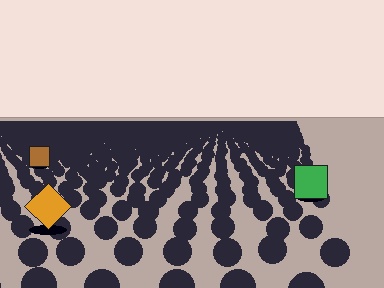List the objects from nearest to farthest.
From nearest to farthest: the orange diamond, the green square, the brown square.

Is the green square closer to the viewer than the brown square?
Yes. The green square is closer — you can tell from the texture gradient: the ground texture is coarser near it.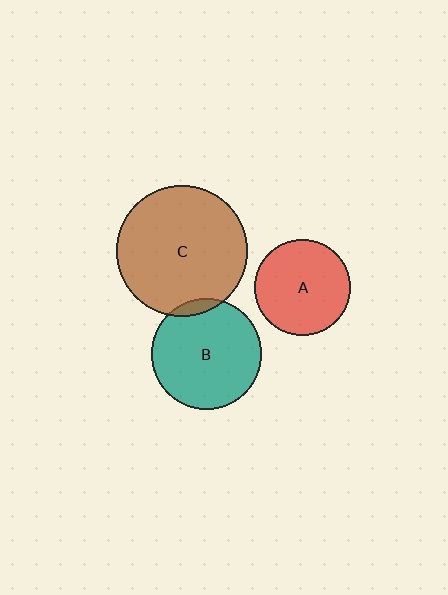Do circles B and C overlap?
Yes.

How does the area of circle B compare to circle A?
Approximately 1.3 times.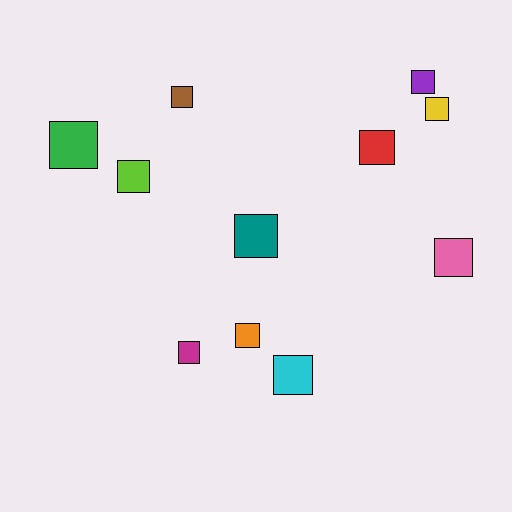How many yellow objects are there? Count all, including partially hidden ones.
There is 1 yellow object.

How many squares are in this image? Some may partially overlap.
There are 11 squares.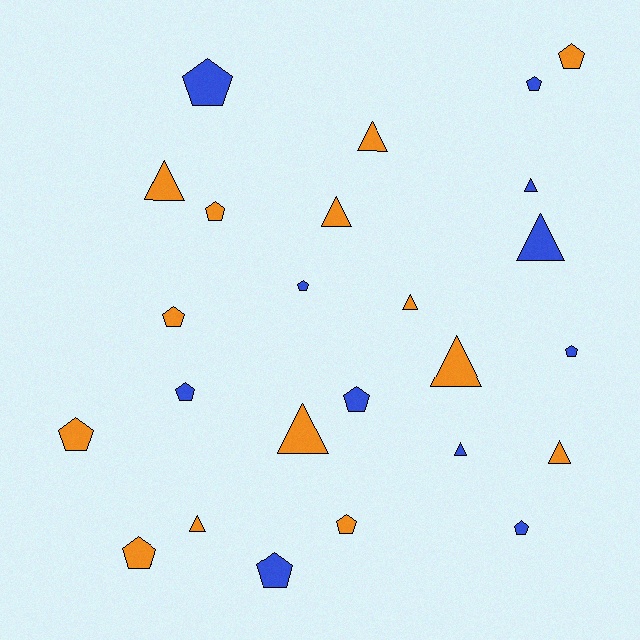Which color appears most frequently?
Orange, with 14 objects.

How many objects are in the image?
There are 25 objects.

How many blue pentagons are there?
There are 8 blue pentagons.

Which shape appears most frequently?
Pentagon, with 14 objects.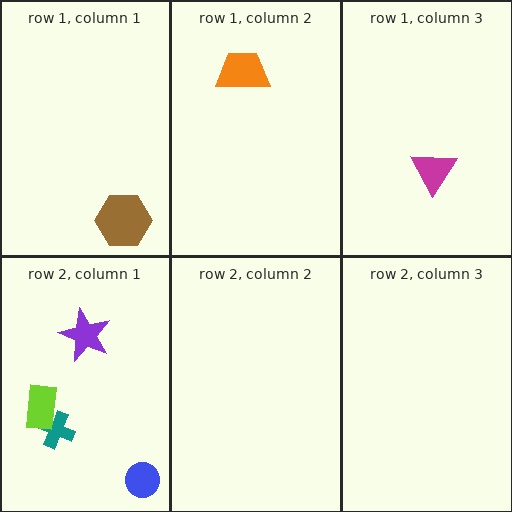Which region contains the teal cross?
The row 2, column 1 region.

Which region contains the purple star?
The row 2, column 1 region.